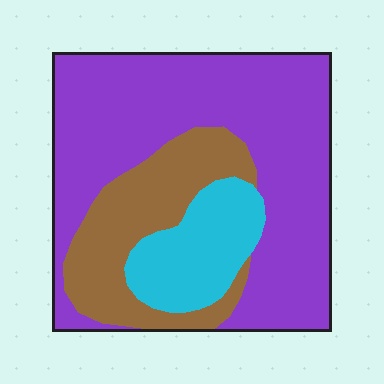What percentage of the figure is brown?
Brown covers around 25% of the figure.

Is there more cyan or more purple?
Purple.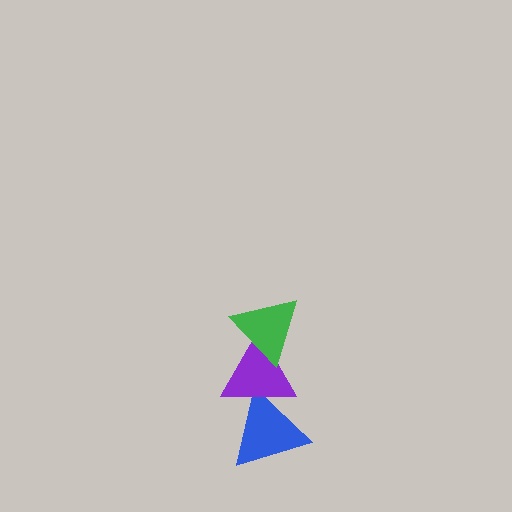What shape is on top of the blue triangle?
The purple triangle is on top of the blue triangle.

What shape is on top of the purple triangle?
The green triangle is on top of the purple triangle.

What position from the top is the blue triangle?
The blue triangle is 3rd from the top.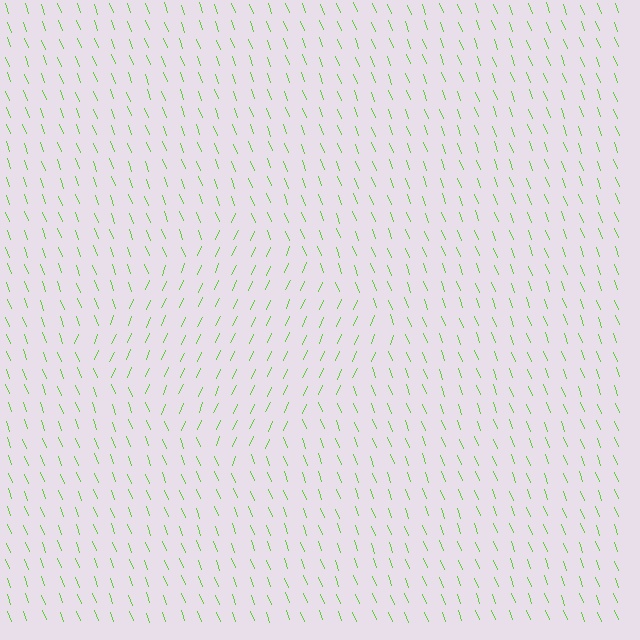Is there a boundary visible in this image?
Yes, there is a texture boundary formed by a change in line orientation.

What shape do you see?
I see a diamond.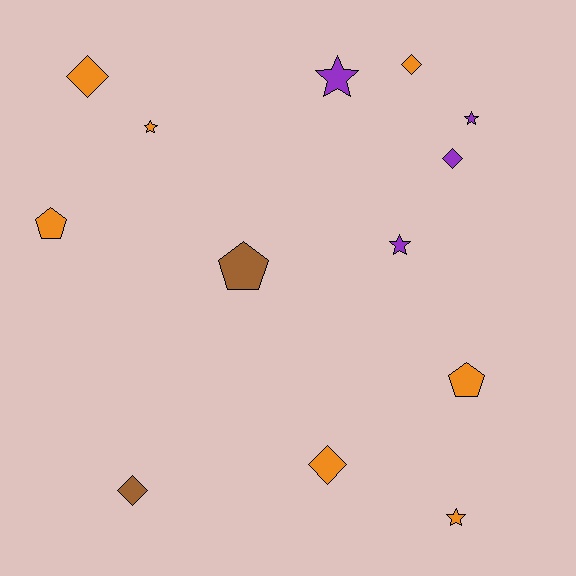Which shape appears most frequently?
Diamond, with 5 objects.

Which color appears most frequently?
Orange, with 7 objects.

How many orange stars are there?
There are 2 orange stars.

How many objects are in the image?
There are 13 objects.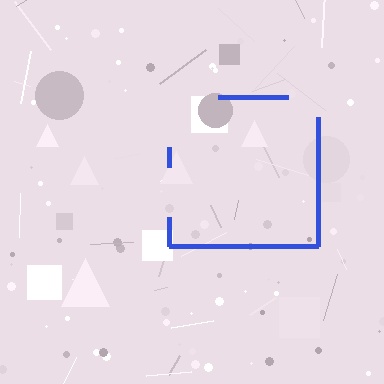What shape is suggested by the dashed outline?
The dashed outline suggests a square.